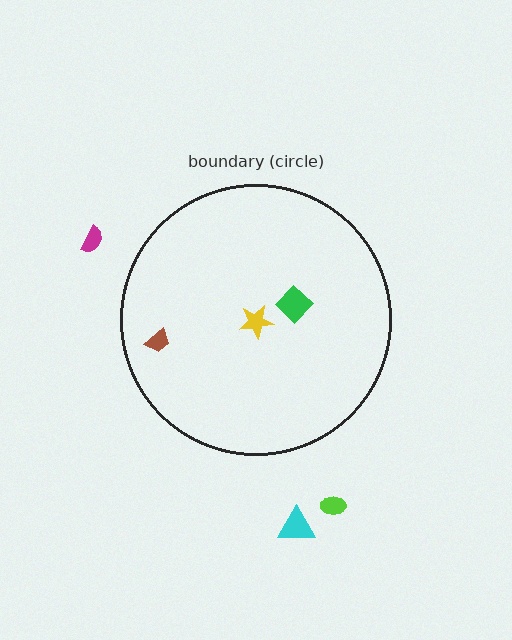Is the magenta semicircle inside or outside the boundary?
Outside.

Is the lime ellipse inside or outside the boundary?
Outside.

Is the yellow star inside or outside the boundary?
Inside.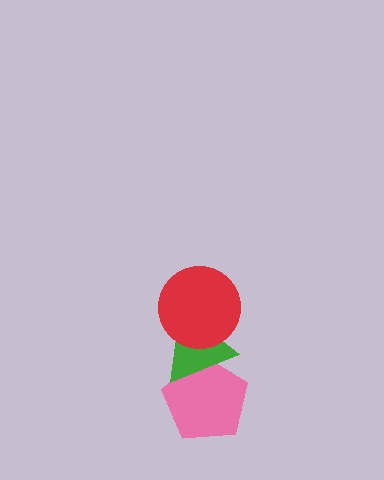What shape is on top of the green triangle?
The red circle is on top of the green triangle.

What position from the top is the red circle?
The red circle is 1st from the top.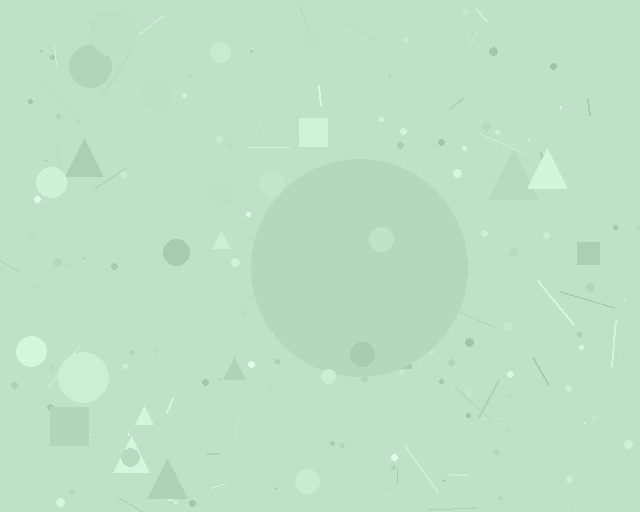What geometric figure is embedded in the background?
A circle is embedded in the background.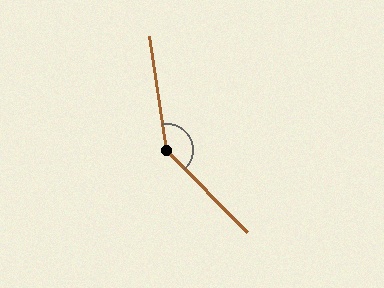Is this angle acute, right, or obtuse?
It is obtuse.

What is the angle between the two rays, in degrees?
Approximately 145 degrees.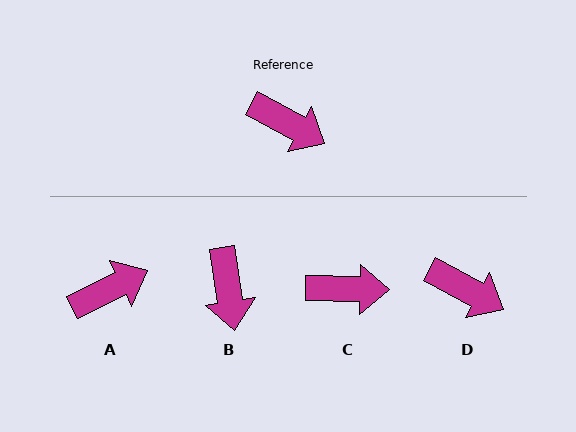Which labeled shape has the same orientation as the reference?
D.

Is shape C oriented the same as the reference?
No, it is off by about 28 degrees.